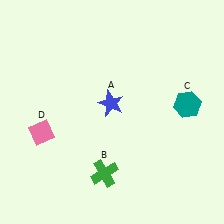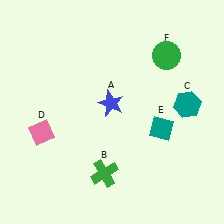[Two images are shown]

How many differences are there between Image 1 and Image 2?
There are 2 differences between the two images.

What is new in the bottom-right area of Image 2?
A teal diamond (E) was added in the bottom-right area of Image 2.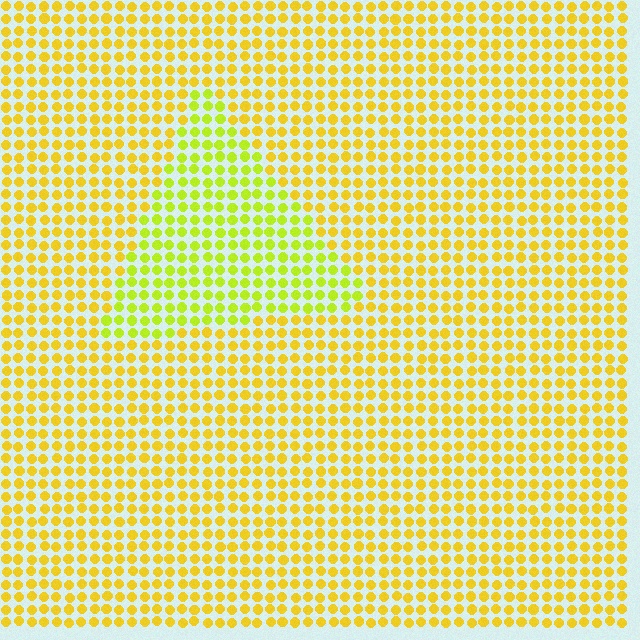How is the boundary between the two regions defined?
The boundary is defined purely by a slight shift in hue (about 27 degrees). Spacing, size, and orientation are identical on both sides.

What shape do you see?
I see a triangle.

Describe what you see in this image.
The image is filled with small yellow elements in a uniform arrangement. A triangle-shaped region is visible where the elements are tinted to a slightly different hue, forming a subtle color boundary.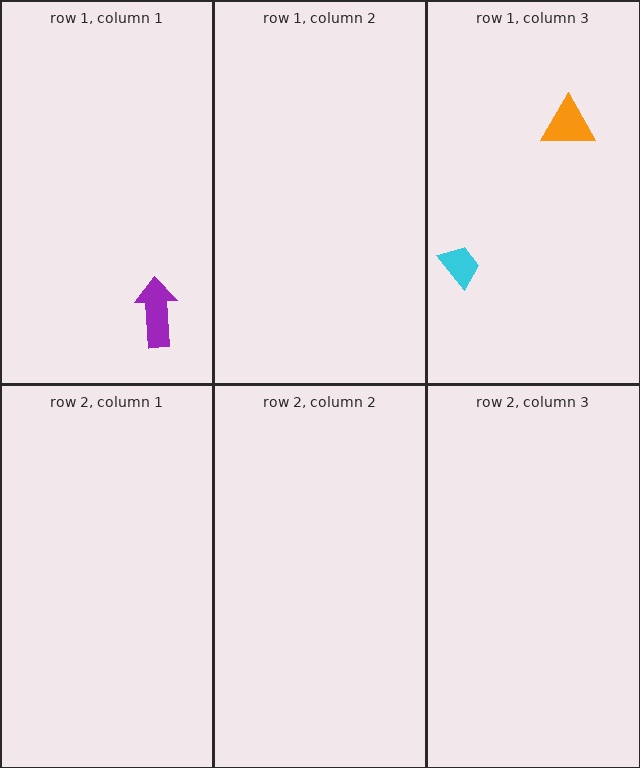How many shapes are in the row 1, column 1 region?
1.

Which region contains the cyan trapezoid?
The row 1, column 3 region.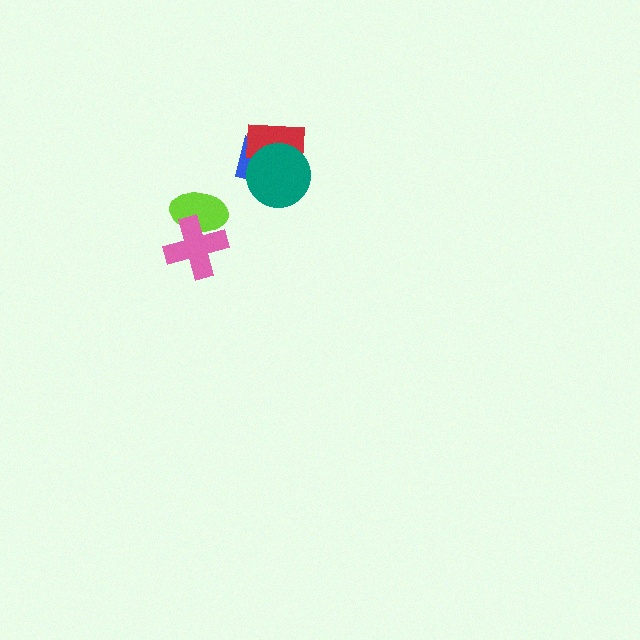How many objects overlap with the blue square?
2 objects overlap with the blue square.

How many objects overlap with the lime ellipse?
1 object overlaps with the lime ellipse.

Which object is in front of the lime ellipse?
The pink cross is in front of the lime ellipse.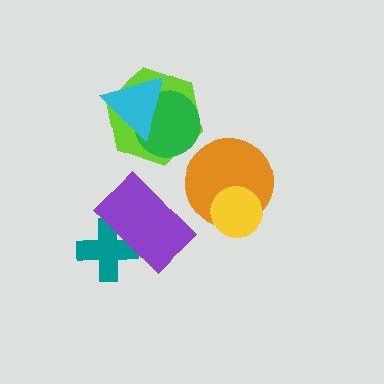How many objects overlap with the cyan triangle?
2 objects overlap with the cyan triangle.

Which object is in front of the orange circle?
The yellow circle is in front of the orange circle.